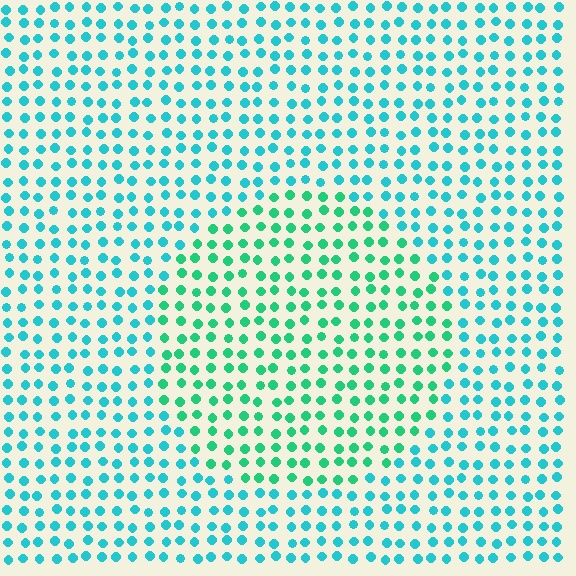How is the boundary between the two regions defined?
The boundary is defined purely by a slight shift in hue (about 31 degrees). Spacing, size, and orientation are identical on both sides.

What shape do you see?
I see a circle.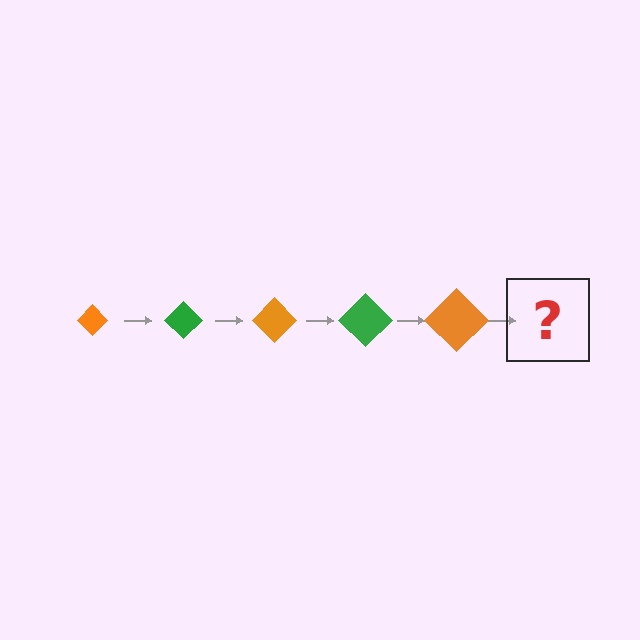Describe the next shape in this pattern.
It should be a green diamond, larger than the previous one.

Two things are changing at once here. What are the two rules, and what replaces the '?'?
The two rules are that the diamond grows larger each step and the color cycles through orange and green. The '?' should be a green diamond, larger than the previous one.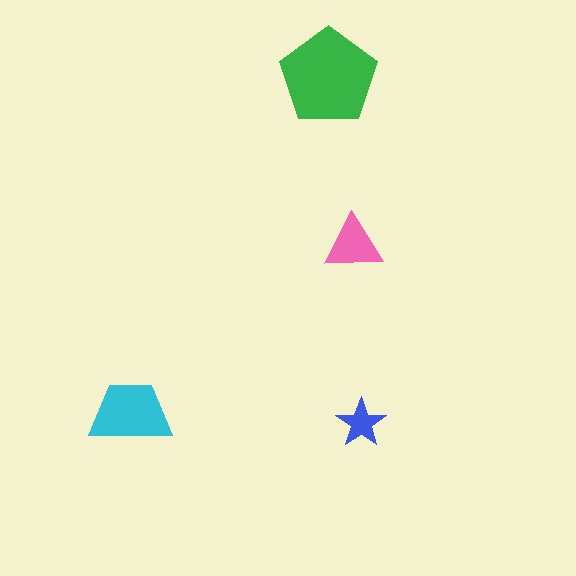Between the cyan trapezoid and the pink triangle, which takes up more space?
The cyan trapezoid.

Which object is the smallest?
The blue star.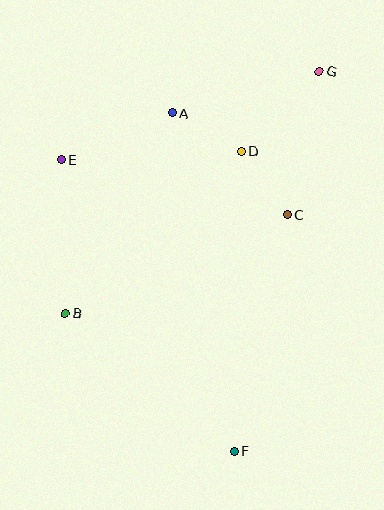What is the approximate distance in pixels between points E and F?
The distance between E and F is approximately 339 pixels.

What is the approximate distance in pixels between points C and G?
The distance between C and G is approximately 147 pixels.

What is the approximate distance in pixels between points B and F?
The distance between B and F is approximately 218 pixels.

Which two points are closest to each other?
Points C and D are closest to each other.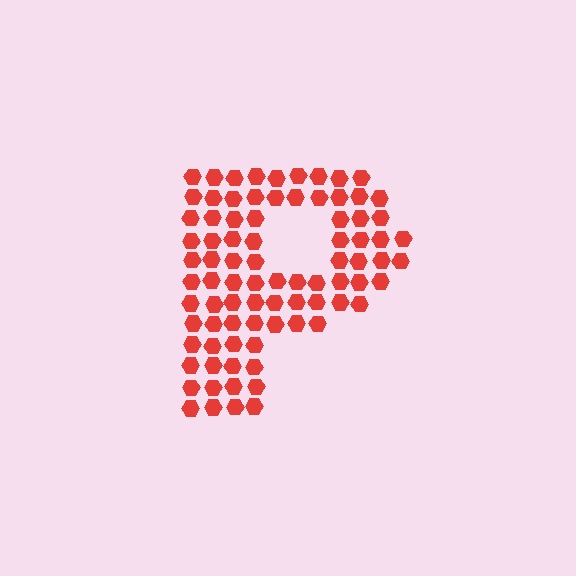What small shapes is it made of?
It is made of small hexagons.